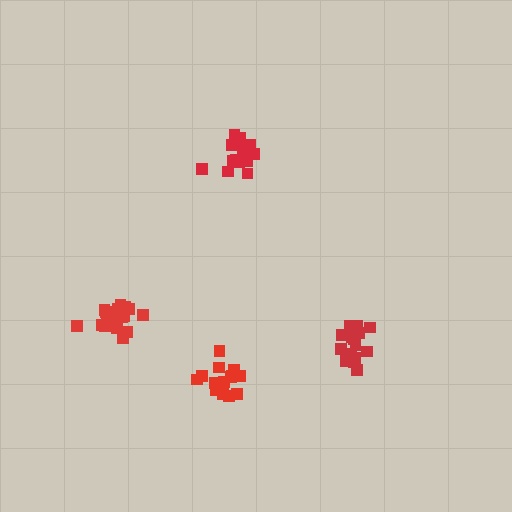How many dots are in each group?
Group 1: 16 dots, Group 2: 15 dots, Group 3: 17 dots, Group 4: 20 dots (68 total).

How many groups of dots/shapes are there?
There are 4 groups.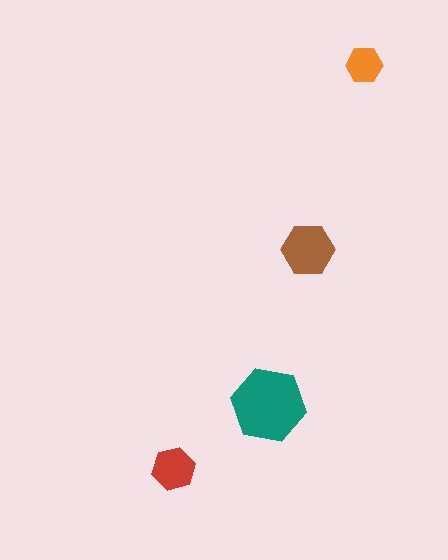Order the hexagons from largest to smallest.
the teal one, the brown one, the red one, the orange one.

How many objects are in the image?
There are 4 objects in the image.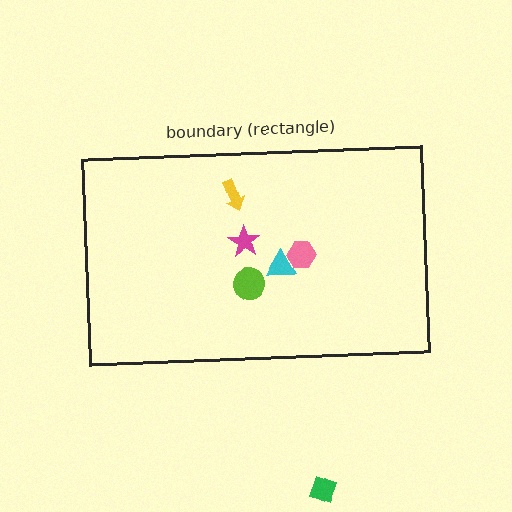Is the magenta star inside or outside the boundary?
Inside.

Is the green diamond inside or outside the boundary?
Outside.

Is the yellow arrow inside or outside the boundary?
Inside.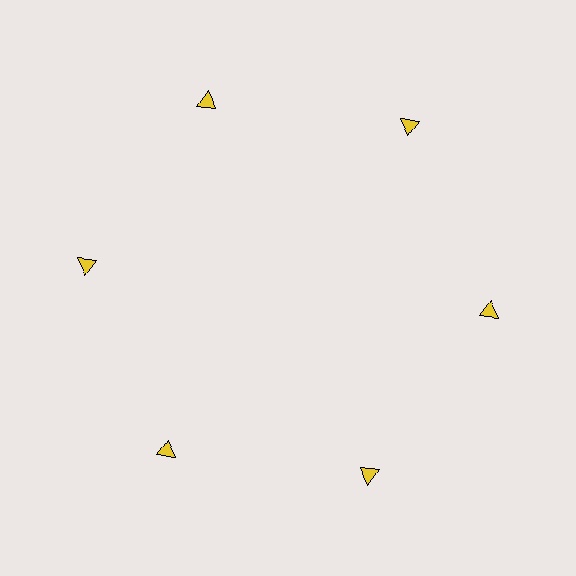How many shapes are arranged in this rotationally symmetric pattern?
There are 6 shapes, arranged in 6 groups of 1.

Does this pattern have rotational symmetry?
Yes, this pattern has 6-fold rotational symmetry. It looks the same after rotating 60 degrees around the center.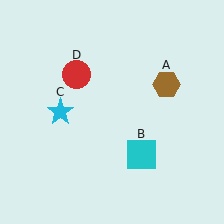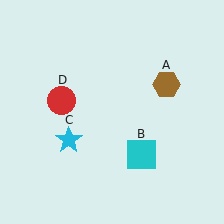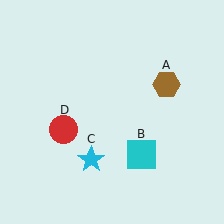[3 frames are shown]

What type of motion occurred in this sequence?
The cyan star (object C), red circle (object D) rotated counterclockwise around the center of the scene.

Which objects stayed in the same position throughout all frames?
Brown hexagon (object A) and cyan square (object B) remained stationary.